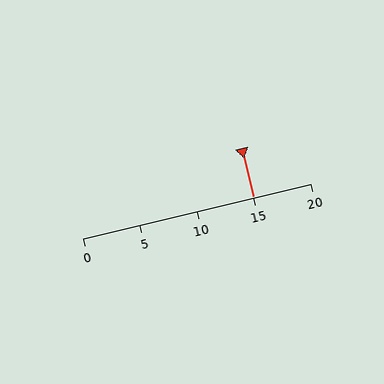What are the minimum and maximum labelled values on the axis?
The axis runs from 0 to 20.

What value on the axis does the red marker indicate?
The marker indicates approximately 15.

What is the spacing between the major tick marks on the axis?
The major ticks are spaced 5 apart.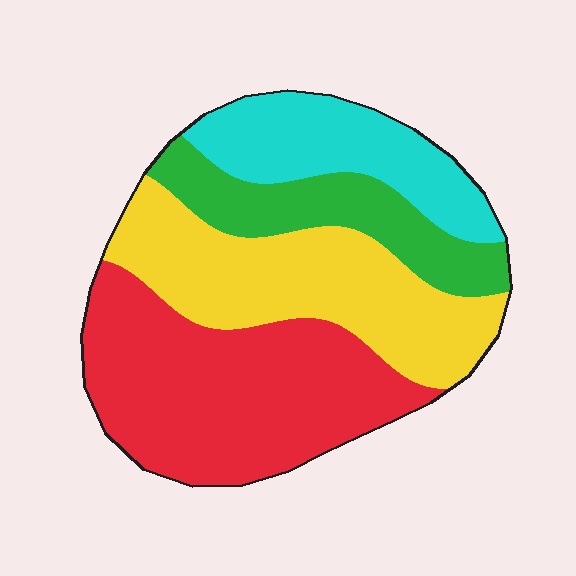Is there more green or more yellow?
Yellow.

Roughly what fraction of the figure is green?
Green takes up about one sixth (1/6) of the figure.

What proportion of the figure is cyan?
Cyan takes up about one sixth (1/6) of the figure.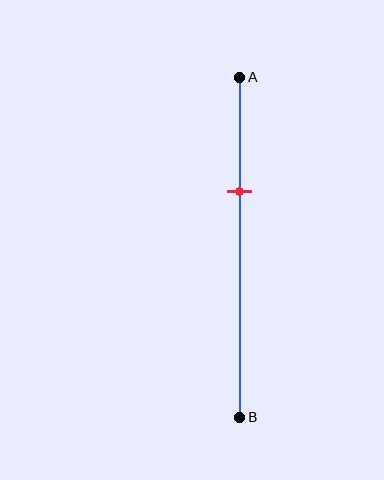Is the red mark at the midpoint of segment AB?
No, the mark is at about 35% from A, not at the 50% midpoint.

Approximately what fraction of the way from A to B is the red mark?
The red mark is approximately 35% of the way from A to B.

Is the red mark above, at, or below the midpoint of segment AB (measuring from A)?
The red mark is above the midpoint of segment AB.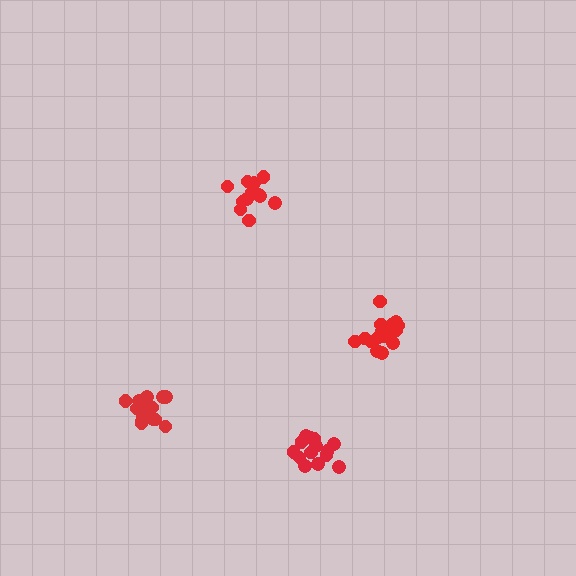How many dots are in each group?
Group 1: 18 dots, Group 2: 15 dots, Group 3: 14 dots, Group 4: 12 dots (59 total).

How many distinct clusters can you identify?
There are 4 distinct clusters.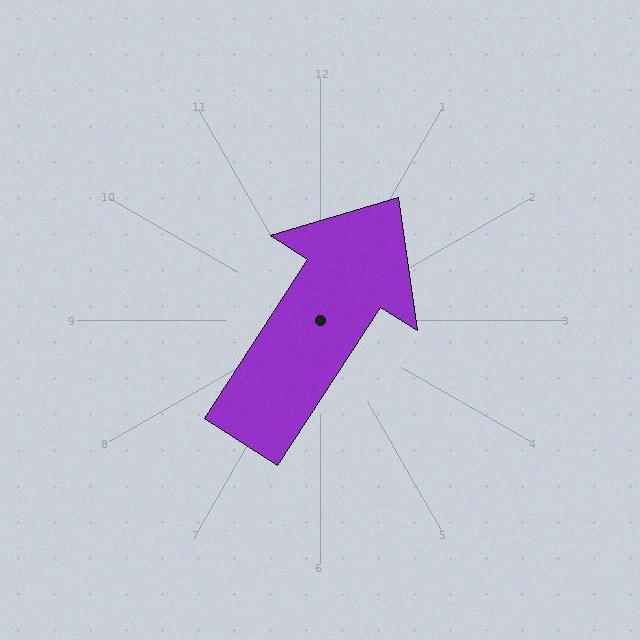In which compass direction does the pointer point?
Northeast.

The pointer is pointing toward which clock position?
Roughly 1 o'clock.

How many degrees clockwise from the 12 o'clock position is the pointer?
Approximately 33 degrees.